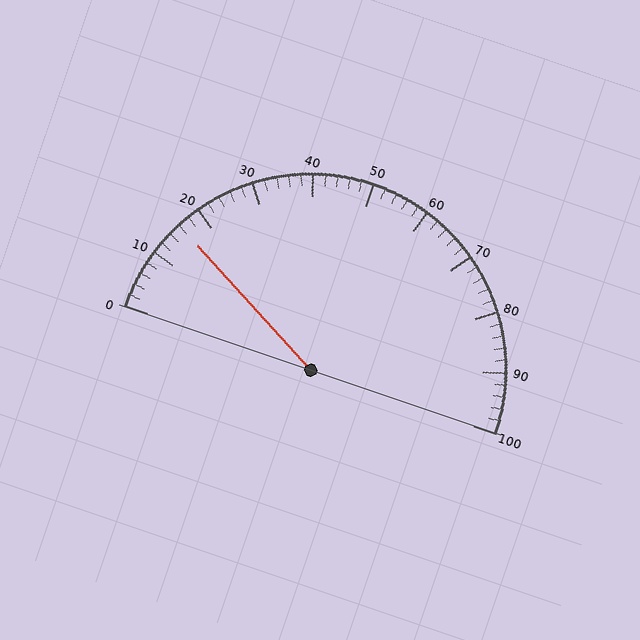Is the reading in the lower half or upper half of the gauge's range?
The reading is in the lower half of the range (0 to 100).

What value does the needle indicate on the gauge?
The needle indicates approximately 16.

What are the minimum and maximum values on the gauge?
The gauge ranges from 0 to 100.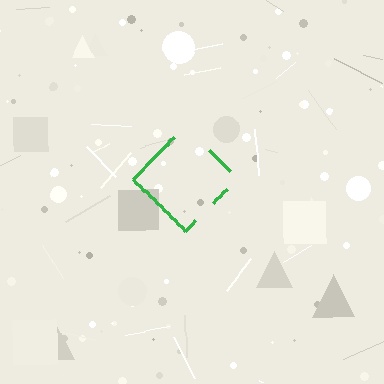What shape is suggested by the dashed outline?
The dashed outline suggests a diamond.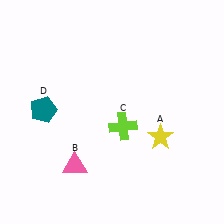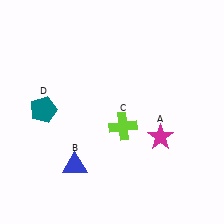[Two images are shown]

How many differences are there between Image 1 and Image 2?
There are 2 differences between the two images.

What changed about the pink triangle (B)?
In Image 1, B is pink. In Image 2, it changed to blue.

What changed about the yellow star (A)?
In Image 1, A is yellow. In Image 2, it changed to magenta.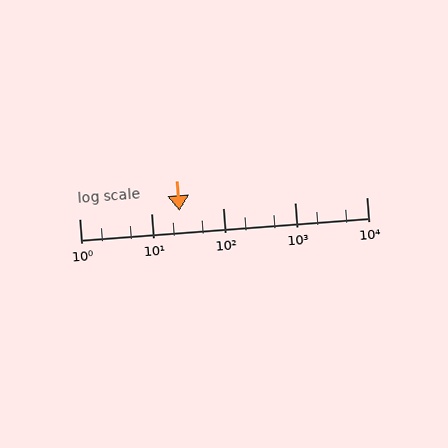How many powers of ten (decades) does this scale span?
The scale spans 4 decades, from 1 to 10000.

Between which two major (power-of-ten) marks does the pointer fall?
The pointer is between 10 and 100.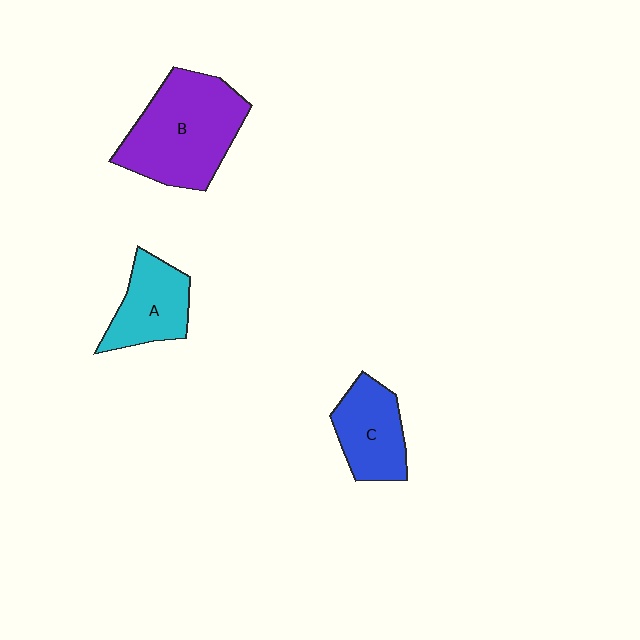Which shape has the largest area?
Shape B (purple).